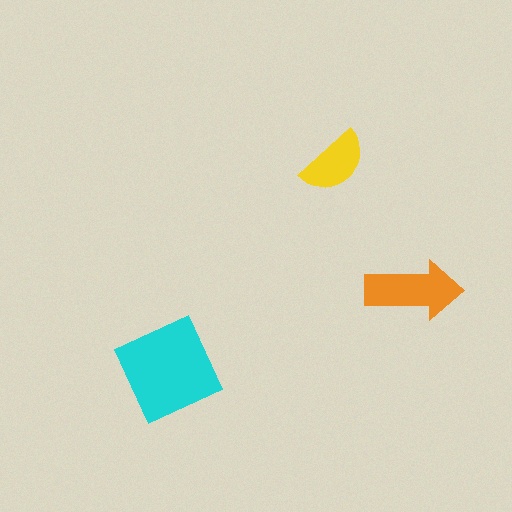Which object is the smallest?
The yellow semicircle.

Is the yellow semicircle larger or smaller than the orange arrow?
Smaller.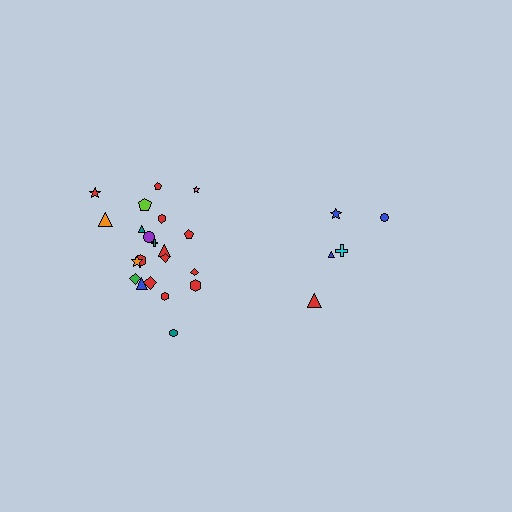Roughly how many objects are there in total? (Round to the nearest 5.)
Roughly 25 objects in total.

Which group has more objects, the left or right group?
The left group.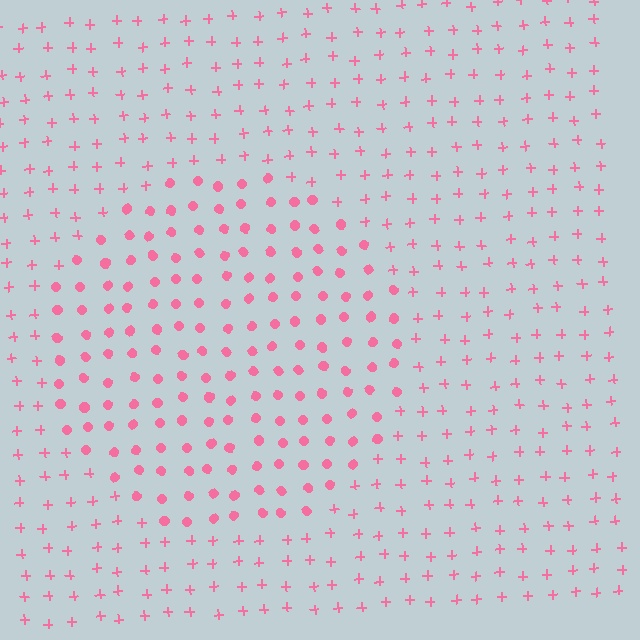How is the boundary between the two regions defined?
The boundary is defined by a change in element shape: circles inside vs. plus signs outside. All elements share the same color and spacing.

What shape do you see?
I see a circle.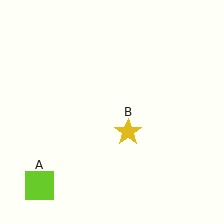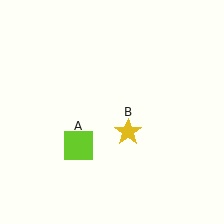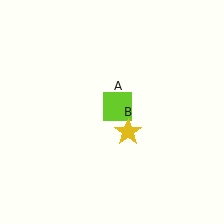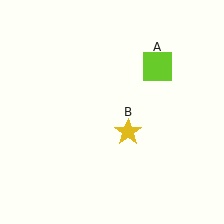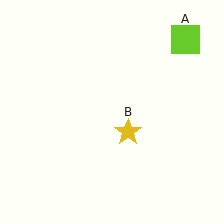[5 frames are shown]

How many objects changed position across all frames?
1 object changed position: lime square (object A).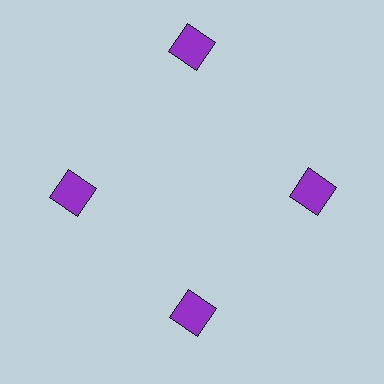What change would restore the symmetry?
The symmetry would be restored by moving it inward, back onto the ring so that all 4 squares sit at equal angles and equal distance from the center.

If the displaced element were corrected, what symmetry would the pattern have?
It would have 4-fold rotational symmetry — the pattern would map onto itself every 90 degrees.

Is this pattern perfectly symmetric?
No. The 4 purple squares are arranged in a ring, but one element near the 12 o'clock position is pushed outward from the center, breaking the 4-fold rotational symmetry.